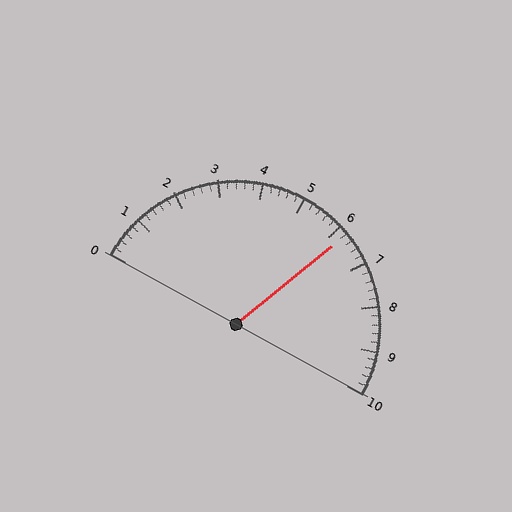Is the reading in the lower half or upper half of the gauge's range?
The reading is in the upper half of the range (0 to 10).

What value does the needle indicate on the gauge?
The needle indicates approximately 6.2.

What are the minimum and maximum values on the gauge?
The gauge ranges from 0 to 10.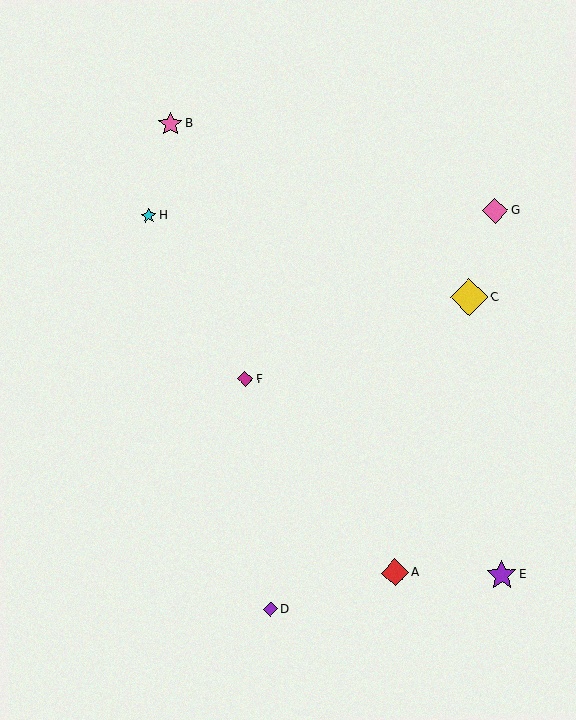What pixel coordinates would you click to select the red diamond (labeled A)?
Click at (395, 573) to select the red diamond A.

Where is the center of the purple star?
The center of the purple star is at (502, 575).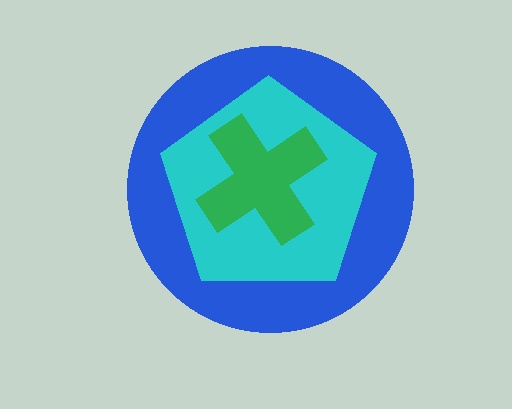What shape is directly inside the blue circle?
The cyan pentagon.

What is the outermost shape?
The blue circle.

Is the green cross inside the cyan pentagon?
Yes.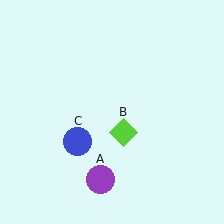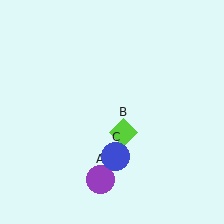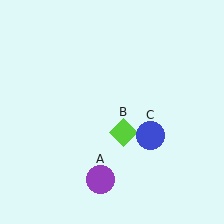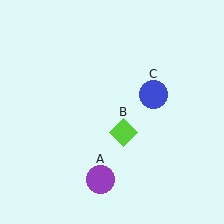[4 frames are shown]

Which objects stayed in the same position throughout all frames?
Purple circle (object A) and lime diamond (object B) remained stationary.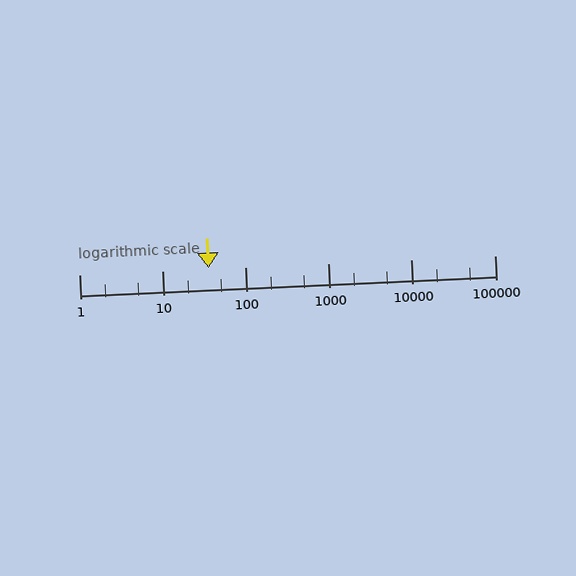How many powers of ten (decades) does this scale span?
The scale spans 5 decades, from 1 to 100000.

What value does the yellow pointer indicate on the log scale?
The pointer indicates approximately 36.